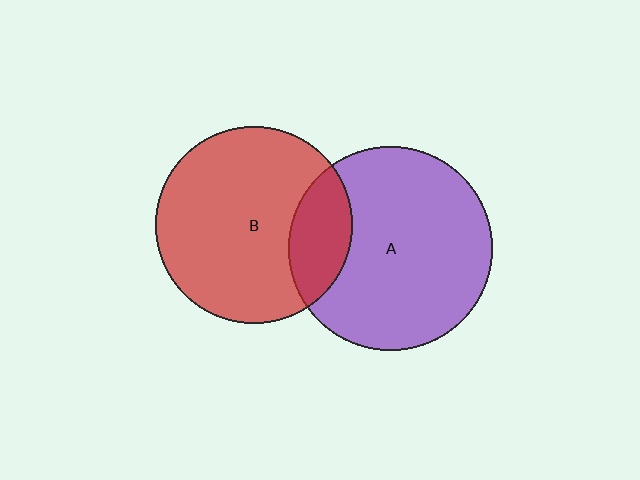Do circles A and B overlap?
Yes.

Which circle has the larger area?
Circle A (purple).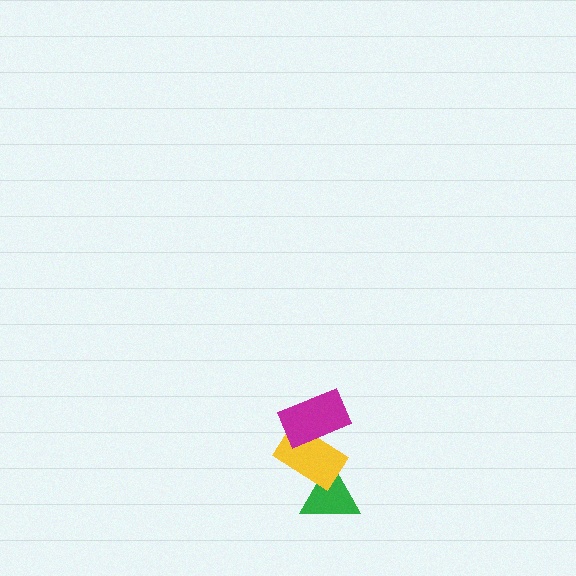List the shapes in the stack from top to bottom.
From top to bottom: the magenta rectangle, the yellow rectangle, the green triangle.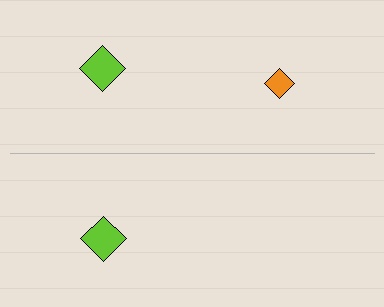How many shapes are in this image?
There are 3 shapes in this image.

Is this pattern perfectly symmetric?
No, the pattern is not perfectly symmetric. A orange diamond is missing from the bottom side.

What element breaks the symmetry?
A orange diamond is missing from the bottom side.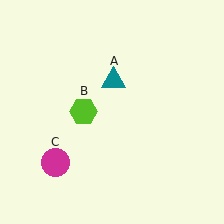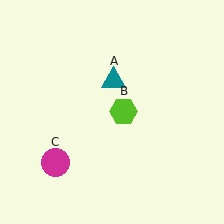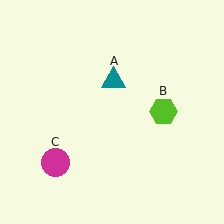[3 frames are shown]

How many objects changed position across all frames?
1 object changed position: lime hexagon (object B).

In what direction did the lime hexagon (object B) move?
The lime hexagon (object B) moved right.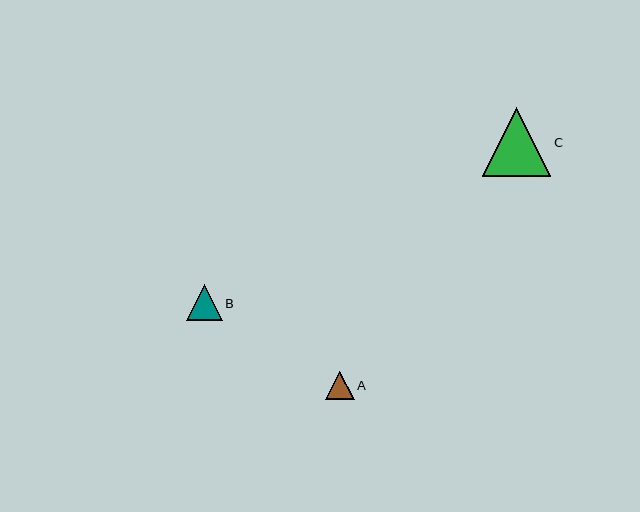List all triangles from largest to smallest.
From largest to smallest: C, B, A.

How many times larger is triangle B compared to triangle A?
Triangle B is approximately 1.2 times the size of triangle A.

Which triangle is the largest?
Triangle C is the largest with a size of approximately 69 pixels.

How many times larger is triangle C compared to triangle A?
Triangle C is approximately 2.4 times the size of triangle A.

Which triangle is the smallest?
Triangle A is the smallest with a size of approximately 29 pixels.